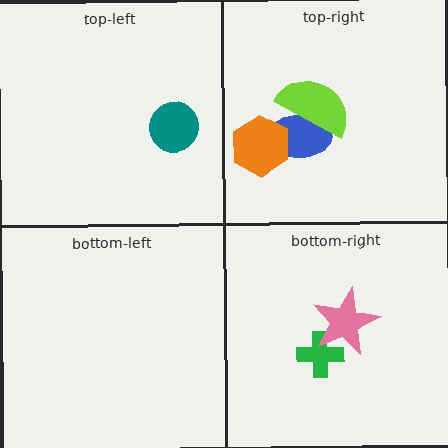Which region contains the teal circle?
The top-left region.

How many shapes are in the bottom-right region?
2.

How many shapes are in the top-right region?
3.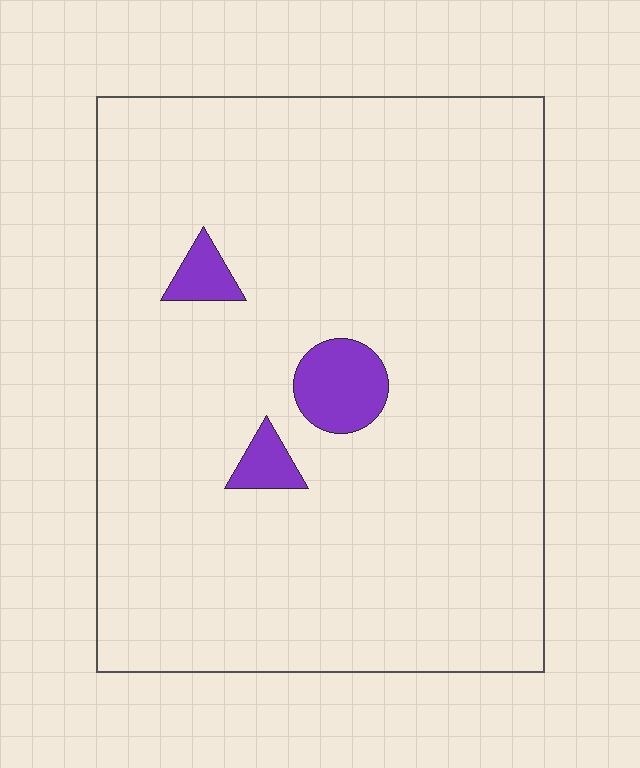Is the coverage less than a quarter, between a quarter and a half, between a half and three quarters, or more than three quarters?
Less than a quarter.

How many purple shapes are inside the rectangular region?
3.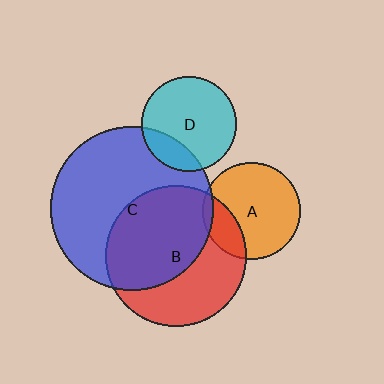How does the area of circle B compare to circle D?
Approximately 2.2 times.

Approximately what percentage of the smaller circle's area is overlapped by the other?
Approximately 55%.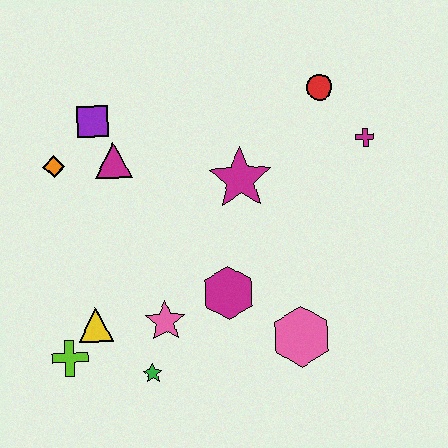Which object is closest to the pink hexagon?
The magenta hexagon is closest to the pink hexagon.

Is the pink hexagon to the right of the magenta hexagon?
Yes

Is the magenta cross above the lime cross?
Yes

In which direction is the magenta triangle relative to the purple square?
The magenta triangle is below the purple square.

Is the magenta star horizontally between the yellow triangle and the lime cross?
No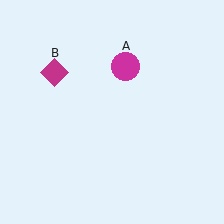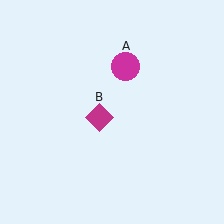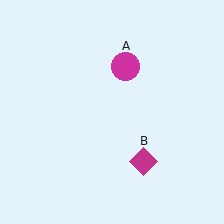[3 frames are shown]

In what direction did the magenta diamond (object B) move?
The magenta diamond (object B) moved down and to the right.